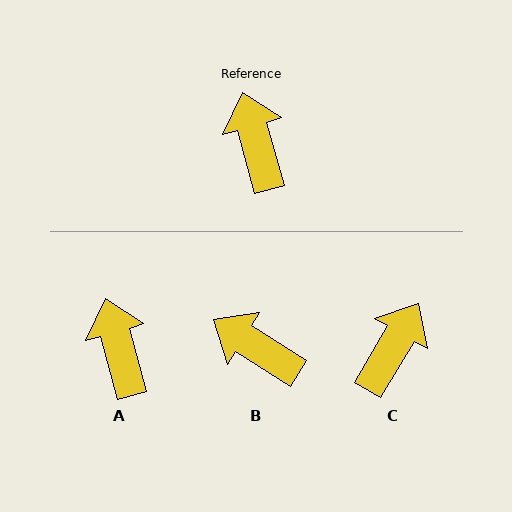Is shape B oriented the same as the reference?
No, it is off by about 42 degrees.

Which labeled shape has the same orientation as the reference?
A.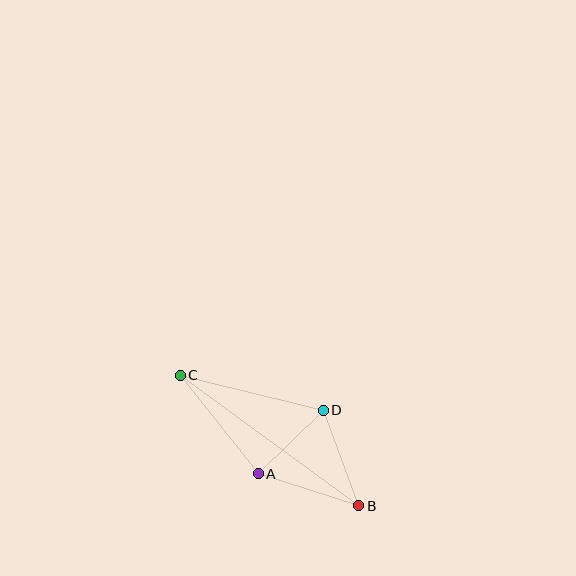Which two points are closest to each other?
Points A and D are closest to each other.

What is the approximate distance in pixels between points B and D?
The distance between B and D is approximately 102 pixels.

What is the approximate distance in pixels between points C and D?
The distance between C and D is approximately 147 pixels.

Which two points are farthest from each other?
Points B and C are farthest from each other.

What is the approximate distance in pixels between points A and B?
The distance between A and B is approximately 105 pixels.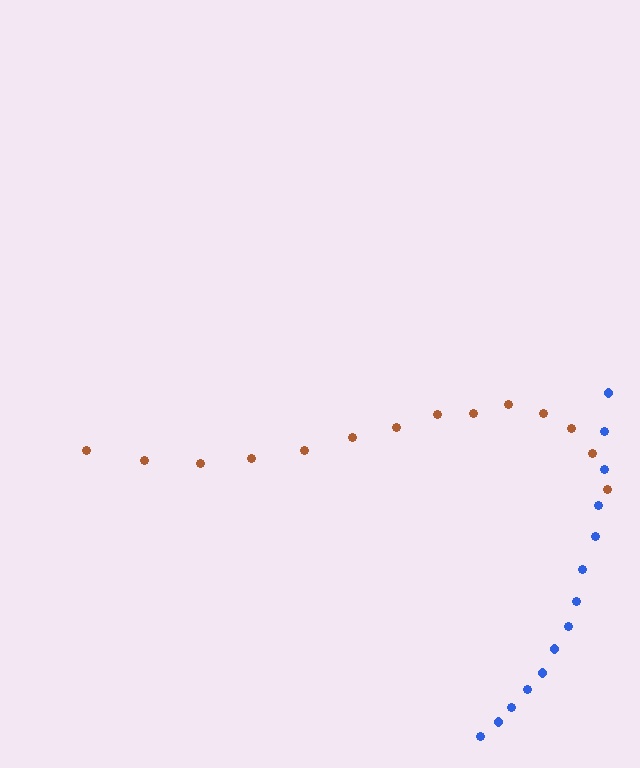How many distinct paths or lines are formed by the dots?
There are 2 distinct paths.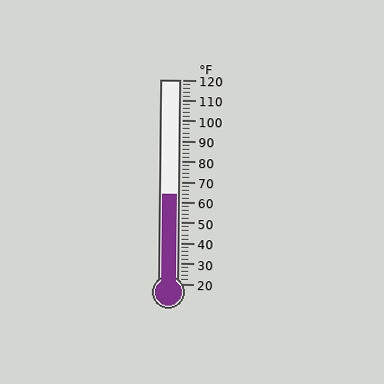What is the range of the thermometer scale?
The thermometer scale ranges from 20°F to 120°F.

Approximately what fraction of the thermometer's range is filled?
The thermometer is filled to approximately 45% of its range.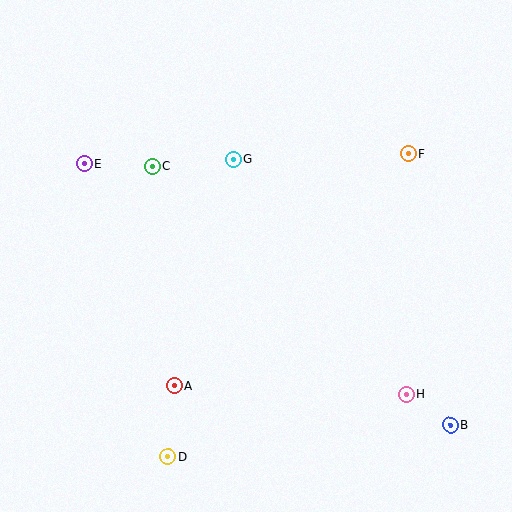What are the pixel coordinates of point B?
Point B is at (450, 425).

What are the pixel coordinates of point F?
Point F is at (409, 154).